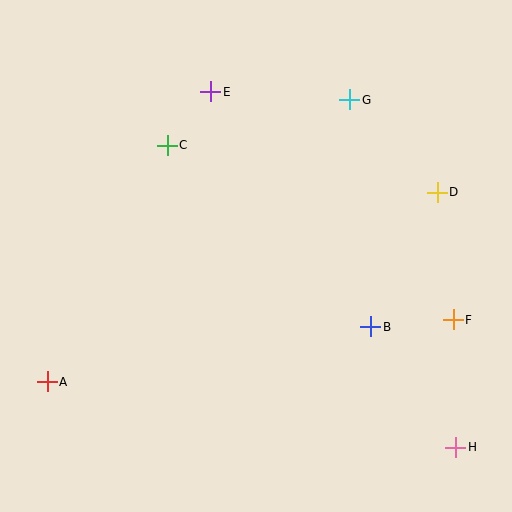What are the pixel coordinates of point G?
Point G is at (350, 100).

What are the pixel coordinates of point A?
Point A is at (47, 382).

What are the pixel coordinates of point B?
Point B is at (371, 327).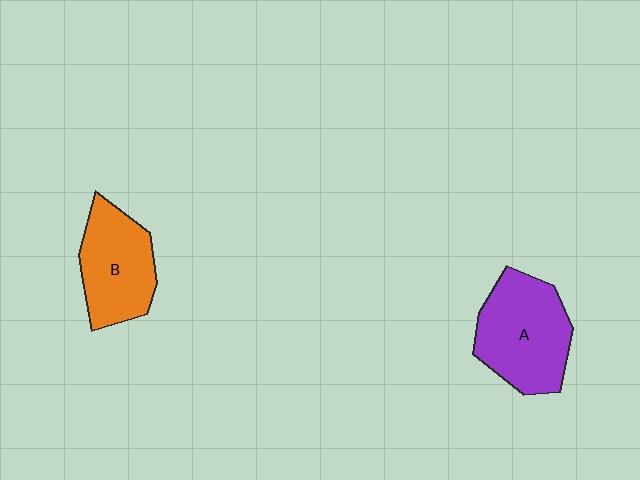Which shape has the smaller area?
Shape B (orange).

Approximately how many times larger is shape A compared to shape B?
Approximately 1.2 times.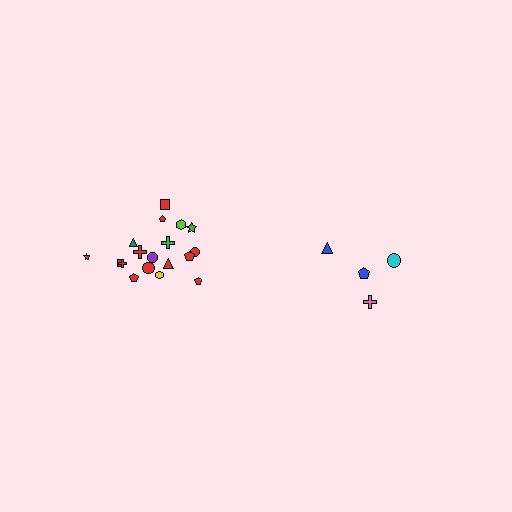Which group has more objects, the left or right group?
The left group.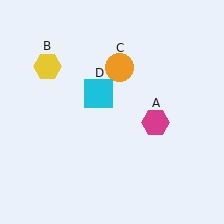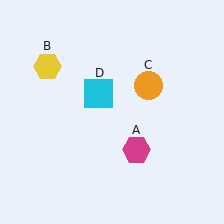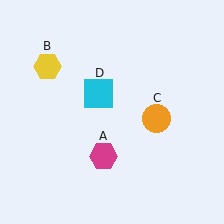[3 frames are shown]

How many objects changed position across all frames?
2 objects changed position: magenta hexagon (object A), orange circle (object C).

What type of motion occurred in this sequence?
The magenta hexagon (object A), orange circle (object C) rotated clockwise around the center of the scene.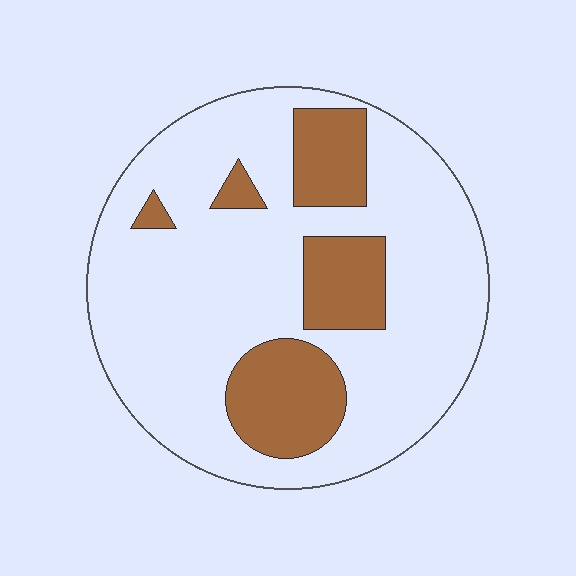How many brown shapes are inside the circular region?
5.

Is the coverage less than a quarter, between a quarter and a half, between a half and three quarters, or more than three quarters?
Less than a quarter.